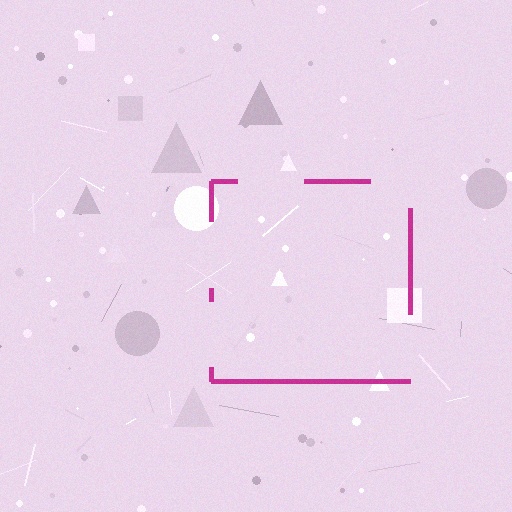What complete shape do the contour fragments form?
The contour fragments form a square.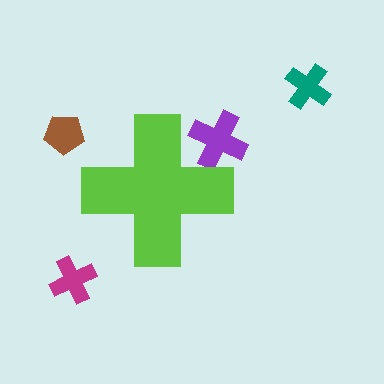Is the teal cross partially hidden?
No, the teal cross is fully visible.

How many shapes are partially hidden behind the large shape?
1 shape is partially hidden.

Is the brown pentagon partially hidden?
No, the brown pentagon is fully visible.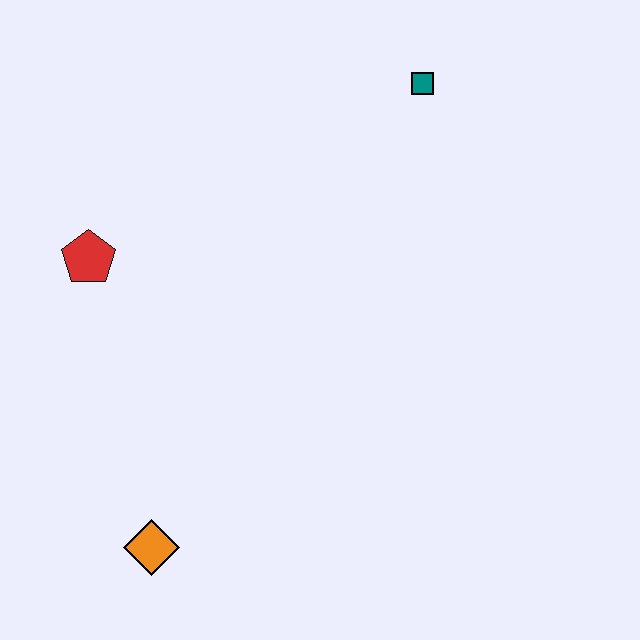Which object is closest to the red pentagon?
The orange diamond is closest to the red pentagon.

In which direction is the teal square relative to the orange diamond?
The teal square is above the orange diamond.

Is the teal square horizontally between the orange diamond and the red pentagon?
No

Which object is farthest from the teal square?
The orange diamond is farthest from the teal square.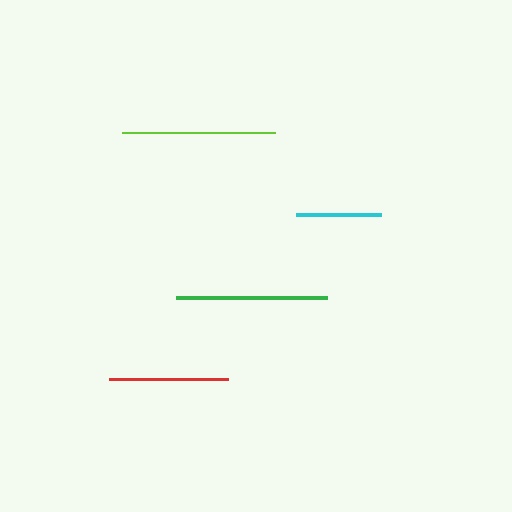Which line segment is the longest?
The lime line is the longest at approximately 153 pixels.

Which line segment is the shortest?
The cyan line is the shortest at approximately 85 pixels.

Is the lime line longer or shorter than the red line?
The lime line is longer than the red line.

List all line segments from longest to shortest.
From longest to shortest: lime, green, red, cyan.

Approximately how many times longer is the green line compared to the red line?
The green line is approximately 1.3 times the length of the red line.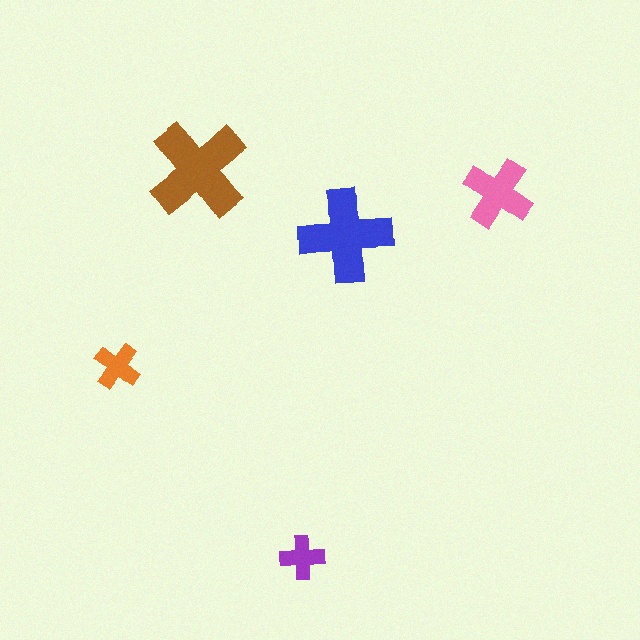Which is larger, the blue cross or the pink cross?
The blue one.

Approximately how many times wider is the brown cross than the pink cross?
About 1.5 times wider.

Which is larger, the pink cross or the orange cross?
The pink one.